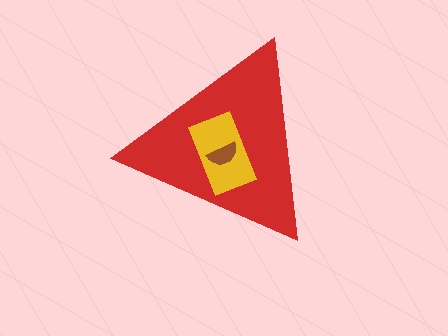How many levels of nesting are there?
3.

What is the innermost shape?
The brown semicircle.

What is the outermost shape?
The red triangle.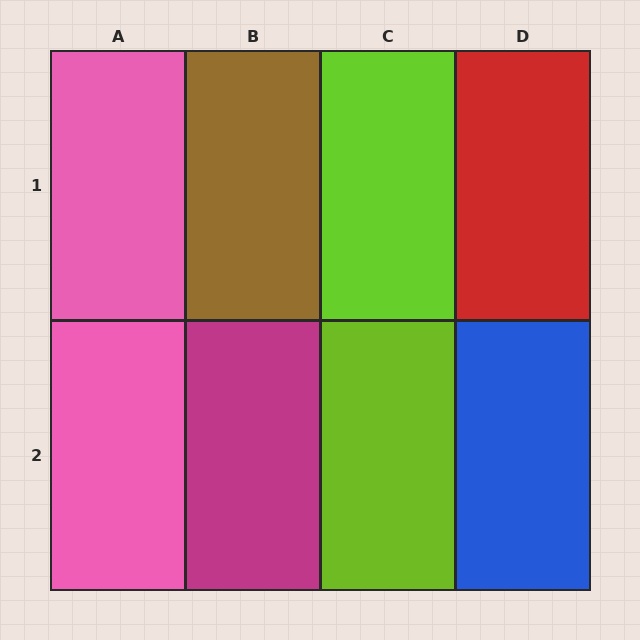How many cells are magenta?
1 cell is magenta.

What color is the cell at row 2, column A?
Pink.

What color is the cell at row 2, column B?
Magenta.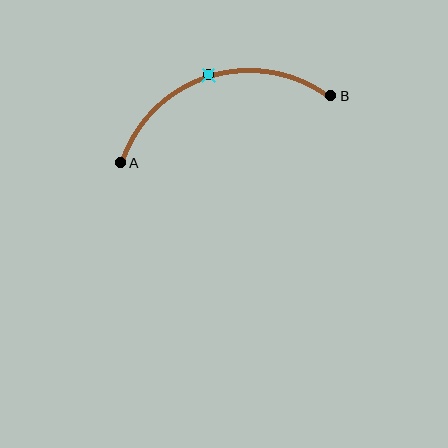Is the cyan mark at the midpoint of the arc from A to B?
Yes. The cyan mark lies on the arc at equal arc-length from both A and B — it is the arc midpoint.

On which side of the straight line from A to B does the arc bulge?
The arc bulges above the straight line connecting A and B.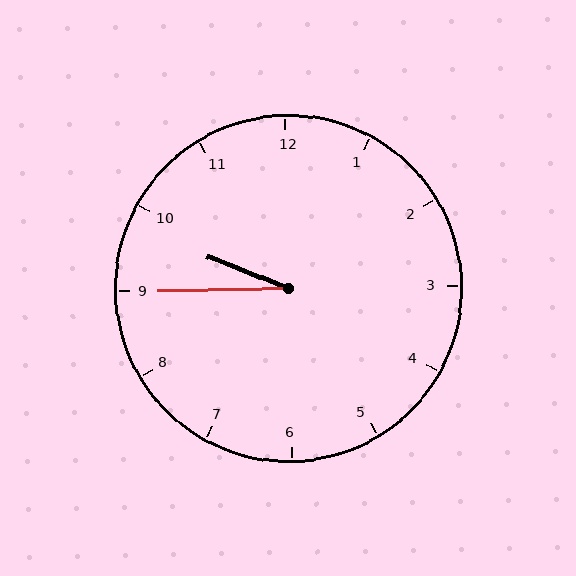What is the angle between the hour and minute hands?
Approximately 22 degrees.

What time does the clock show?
9:45.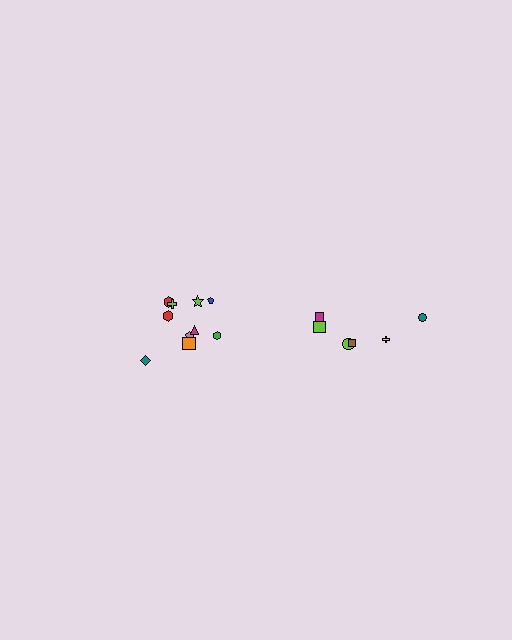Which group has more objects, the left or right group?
The left group.